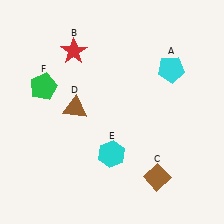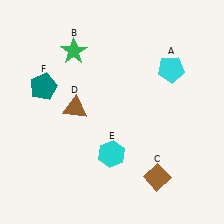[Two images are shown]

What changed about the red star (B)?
In Image 1, B is red. In Image 2, it changed to green.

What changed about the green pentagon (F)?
In Image 1, F is green. In Image 2, it changed to teal.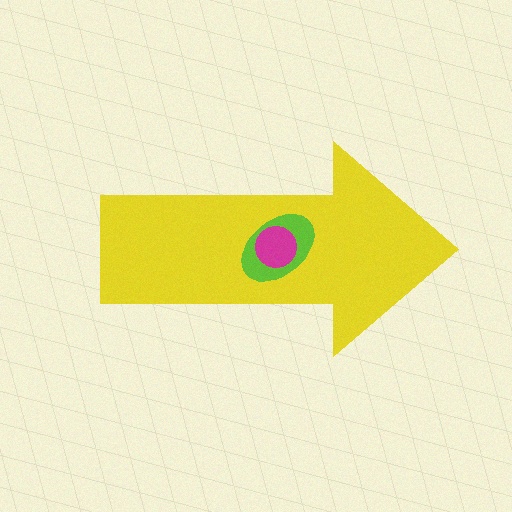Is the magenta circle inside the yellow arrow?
Yes.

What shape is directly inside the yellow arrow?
The lime ellipse.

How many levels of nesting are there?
3.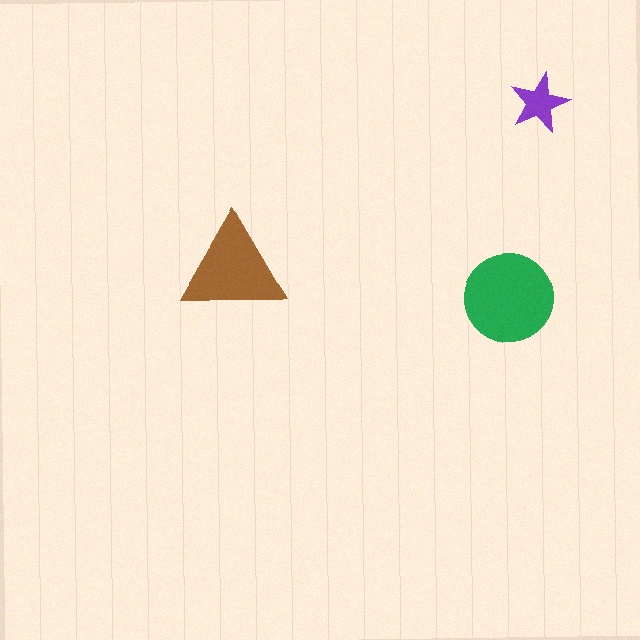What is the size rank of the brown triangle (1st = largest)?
2nd.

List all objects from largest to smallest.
The green circle, the brown triangle, the purple star.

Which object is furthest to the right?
The purple star is rightmost.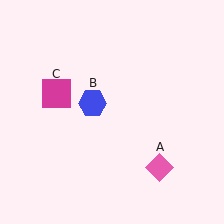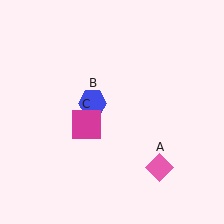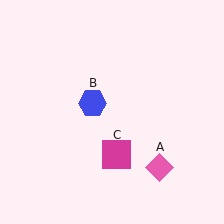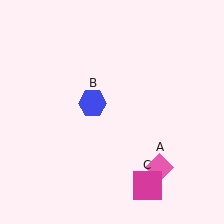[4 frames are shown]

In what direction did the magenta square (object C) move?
The magenta square (object C) moved down and to the right.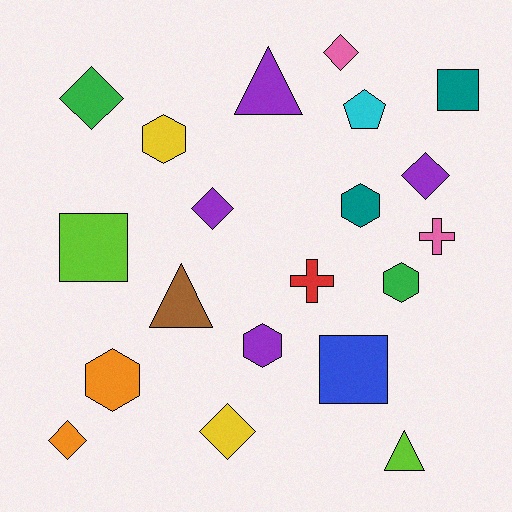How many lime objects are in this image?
There are 2 lime objects.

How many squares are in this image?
There are 3 squares.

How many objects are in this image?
There are 20 objects.